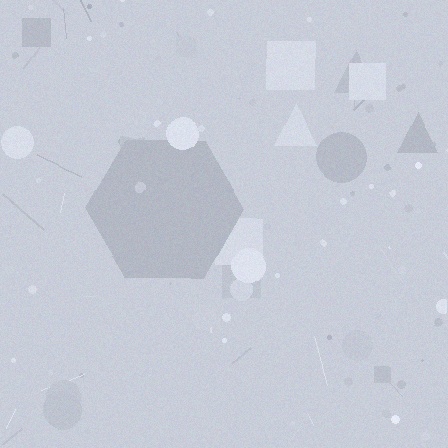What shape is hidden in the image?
A hexagon is hidden in the image.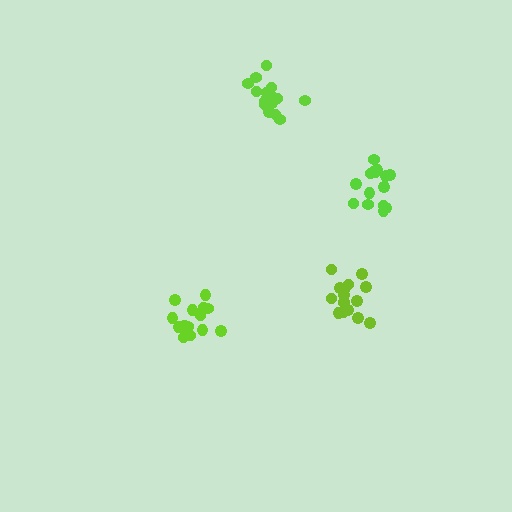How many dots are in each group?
Group 1: 15 dots, Group 2: 17 dots, Group 3: 16 dots, Group 4: 15 dots (63 total).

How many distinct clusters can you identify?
There are 4 distinct clusters.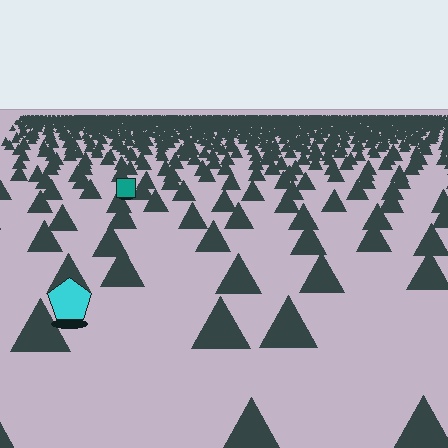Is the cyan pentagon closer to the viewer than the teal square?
Yes. The cyan pentagon is closer — you can tell from the texture gradient: the ground texture is coarser near it.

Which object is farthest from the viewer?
The teal square is farthest from the viewer. It appears smaller and the ground texture around it is denser.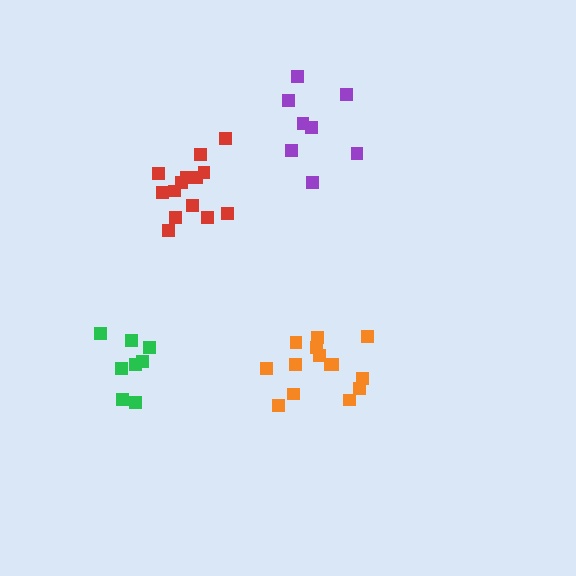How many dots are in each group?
Group 1: 8 dots, Group 2: 14 dots, Group 3: 8 dots, Group 4: 14 dots (44 total).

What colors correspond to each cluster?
The clusters are colored: green, orange, purple, red.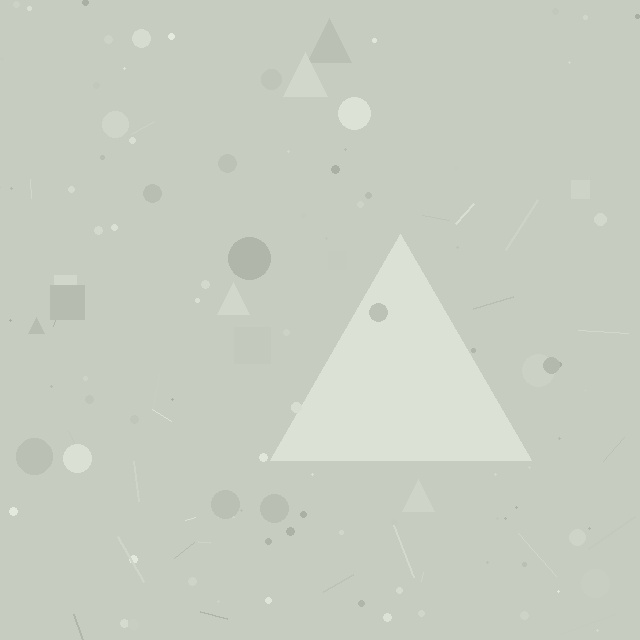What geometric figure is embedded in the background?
A triangle is embedded in the background.